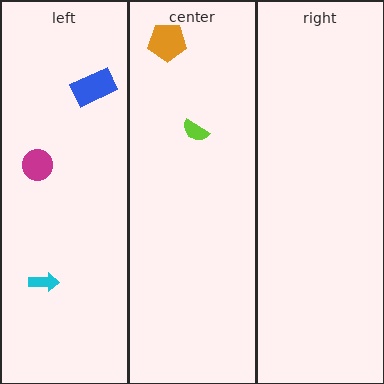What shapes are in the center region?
The orange pentagon, the lime semicircle.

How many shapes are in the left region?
3.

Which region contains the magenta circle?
The left region.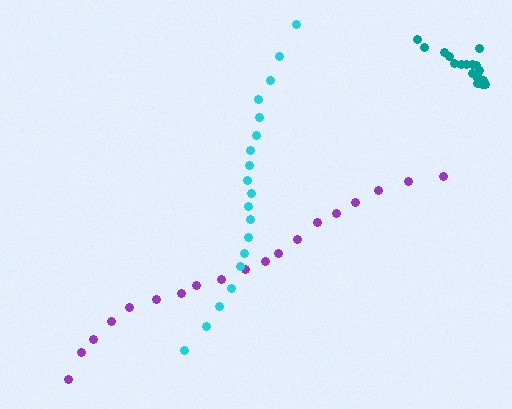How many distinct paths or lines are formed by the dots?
There are 3 distinct paths.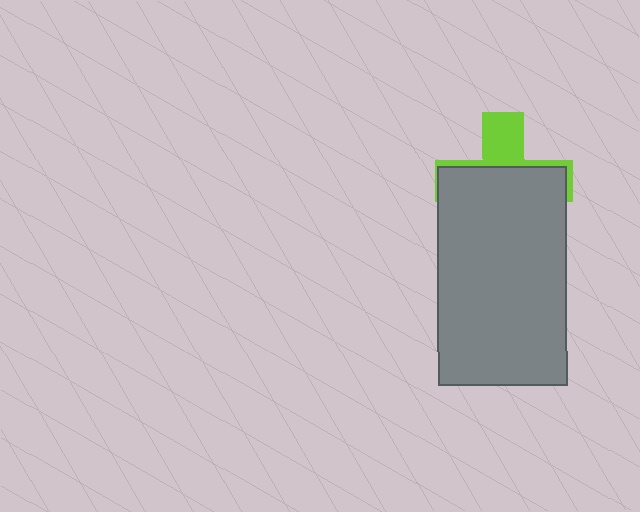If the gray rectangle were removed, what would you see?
You would see the complete lime cross.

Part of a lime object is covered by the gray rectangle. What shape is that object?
It is a cross.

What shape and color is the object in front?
The object in front is a gray rectangle.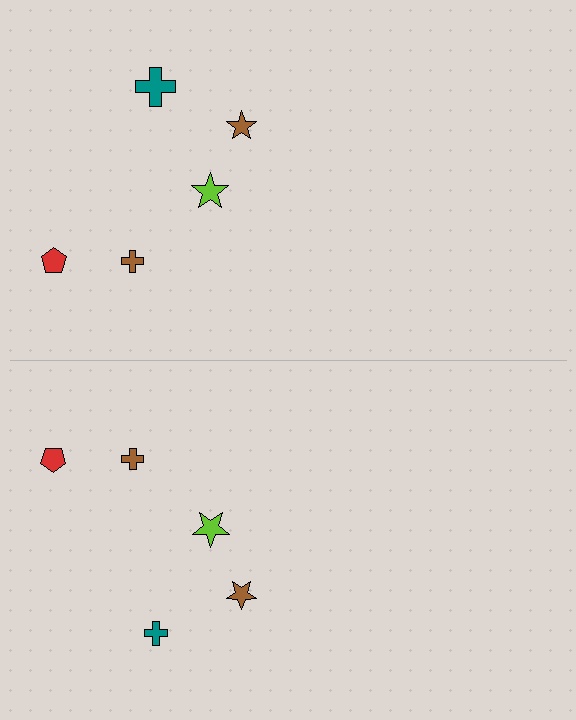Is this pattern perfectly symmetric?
No, the pattern is not perfectly symmetric. The teal cross on the bottom side has a different size than its mirror counterpart.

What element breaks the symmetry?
The teal cross on the bottom side has a different size than its mirror counterpart.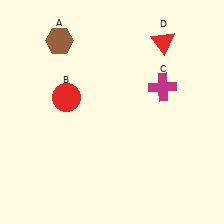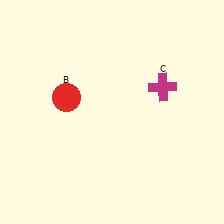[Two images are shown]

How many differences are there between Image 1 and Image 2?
There are 2 differences between the two images.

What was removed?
The brown hexagon (A), the red triangle (D) were removed in Image 2.